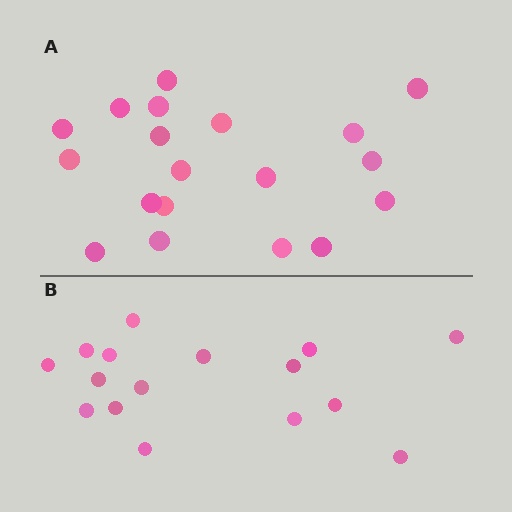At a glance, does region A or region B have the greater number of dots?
Region A (the top region) has more dots.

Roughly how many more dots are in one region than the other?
Region A has just a few more — roughly 2 or 3 more dots than region B.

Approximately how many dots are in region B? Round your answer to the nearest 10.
About 20 dots. (The exact count is 16, which rounds to 20.)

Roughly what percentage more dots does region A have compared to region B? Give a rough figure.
About 20% more.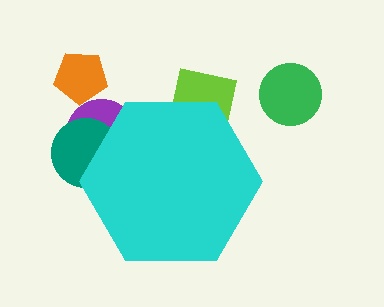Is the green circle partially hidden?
No, the green circle is fully visible.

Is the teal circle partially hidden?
Yes, the teal circle is partially hidden behind the cyan hexagon.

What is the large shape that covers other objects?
A cyan hexagon.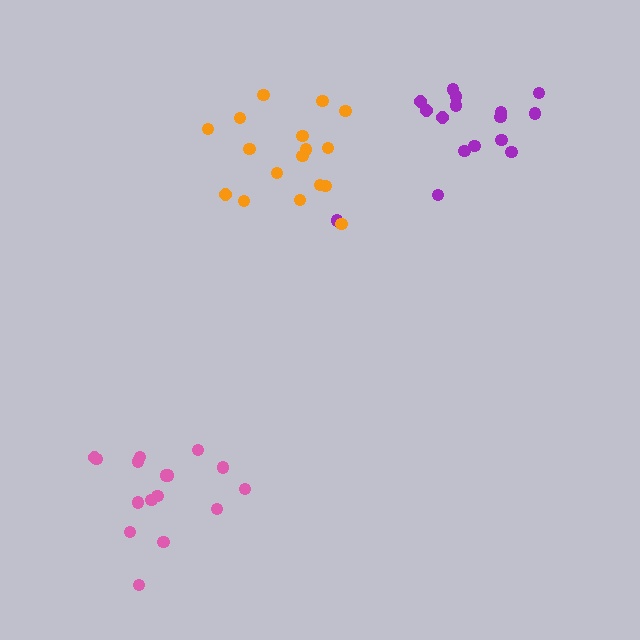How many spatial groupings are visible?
There are 3 spatial groupings.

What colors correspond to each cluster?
The clusters are colored: purple, orange, pink.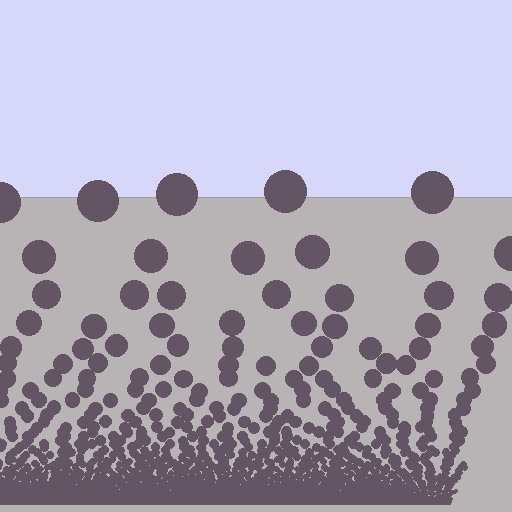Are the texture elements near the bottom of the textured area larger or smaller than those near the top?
Smaller. The gradient is inverted — elements near the bottom are smaller and denser.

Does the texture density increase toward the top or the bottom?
Density increases toward the bottom.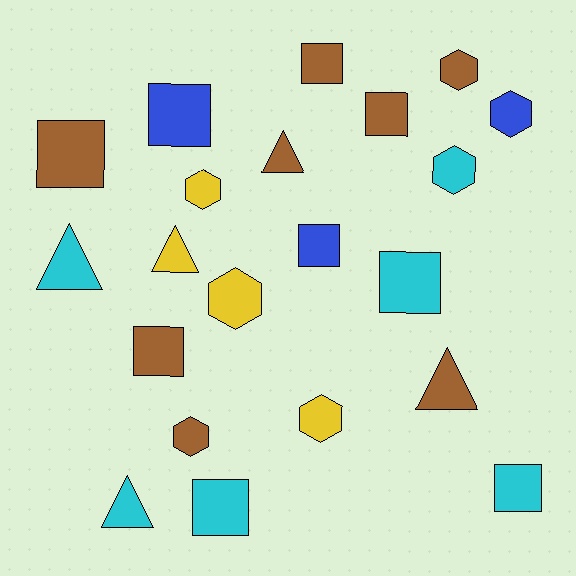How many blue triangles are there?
There are no blue triangles.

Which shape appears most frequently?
Square, with 9 objects.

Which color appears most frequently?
Brown, with 8 objects.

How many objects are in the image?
There are 21 objects.